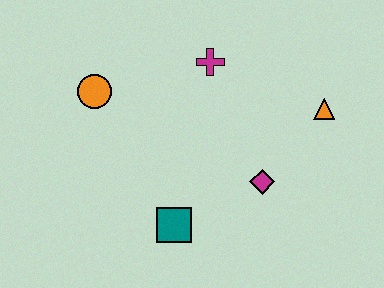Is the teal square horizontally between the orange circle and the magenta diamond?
Yes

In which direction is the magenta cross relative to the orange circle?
The magenta cross is to the right of the orange circle.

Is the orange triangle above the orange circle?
No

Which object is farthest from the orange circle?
The orange triangle is farthest from the orange circle.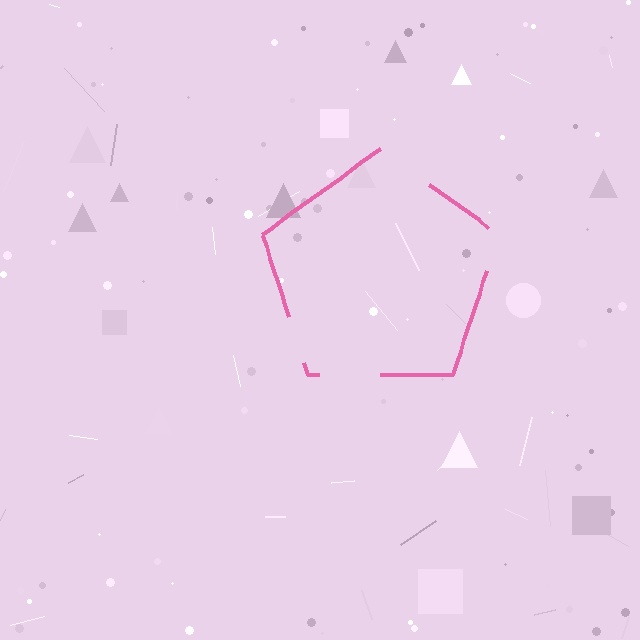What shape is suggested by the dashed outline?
The dashed outline suggests a pentagon.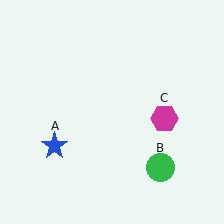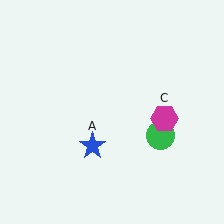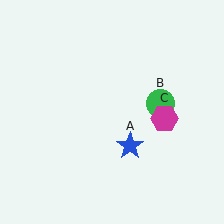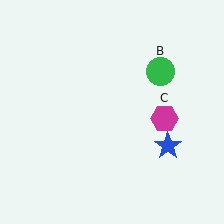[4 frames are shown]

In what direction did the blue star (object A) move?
The blue star (object A) moved right.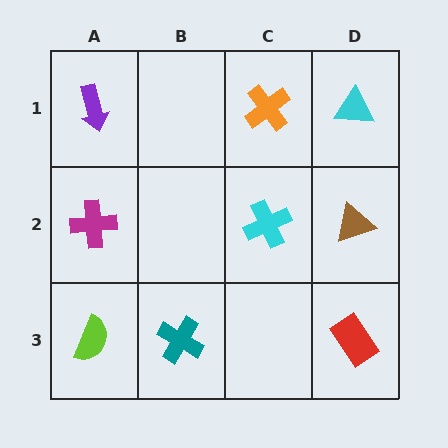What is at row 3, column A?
A lime semicircle.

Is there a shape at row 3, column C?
No, that cell is empty.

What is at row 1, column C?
An orange cross.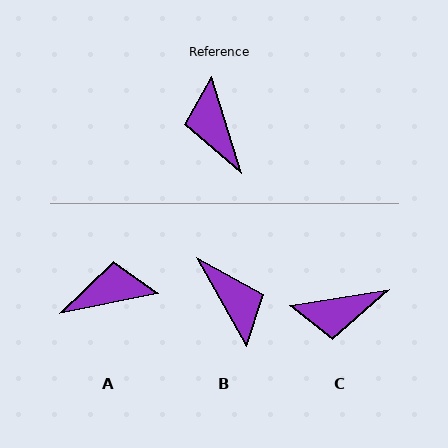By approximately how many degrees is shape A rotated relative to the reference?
Approximately 95 degrees clockwise.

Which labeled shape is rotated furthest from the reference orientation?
B, about 168 degrees away.